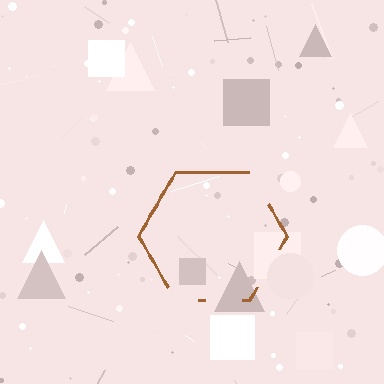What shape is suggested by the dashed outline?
The dashed outline suggests a hexagon.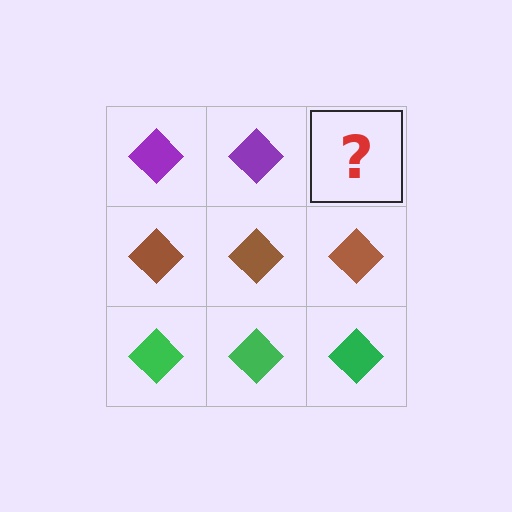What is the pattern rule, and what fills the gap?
The rule is that each row has a consistent color. The gap should be filled with a purple diamond.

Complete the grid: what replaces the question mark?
The question mark should be replaced with a purple diamond.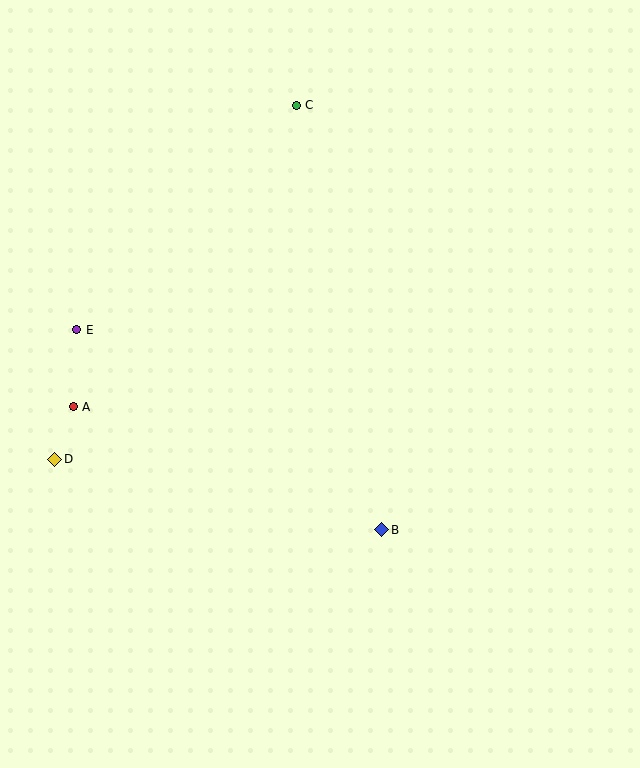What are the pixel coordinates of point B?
Point B is at (382, 530).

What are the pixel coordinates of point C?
Point C is at (296, 105).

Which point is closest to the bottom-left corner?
Point D is closest to the bottom-left corner.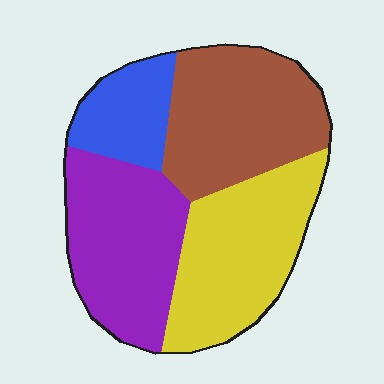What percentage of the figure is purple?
Purple takes up about one quarter (1/4) of the figure.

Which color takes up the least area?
Blue, at roughly 15%.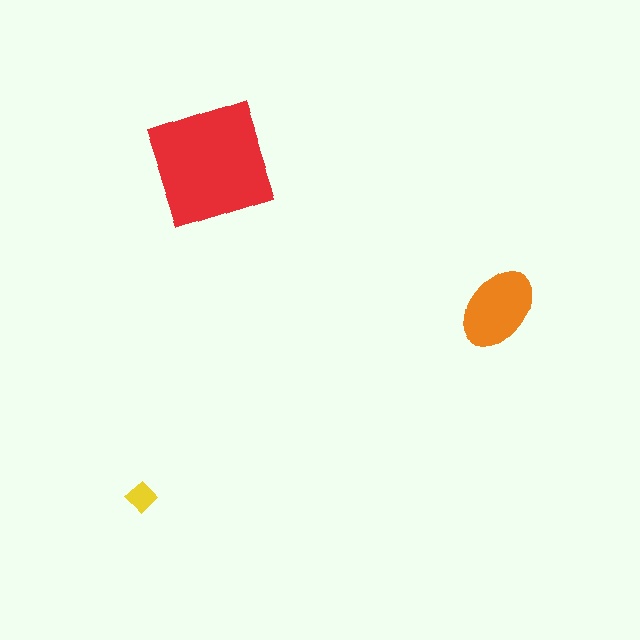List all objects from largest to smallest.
The red square, the orange ellipse, the yellow diamond.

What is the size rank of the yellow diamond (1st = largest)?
3rd.